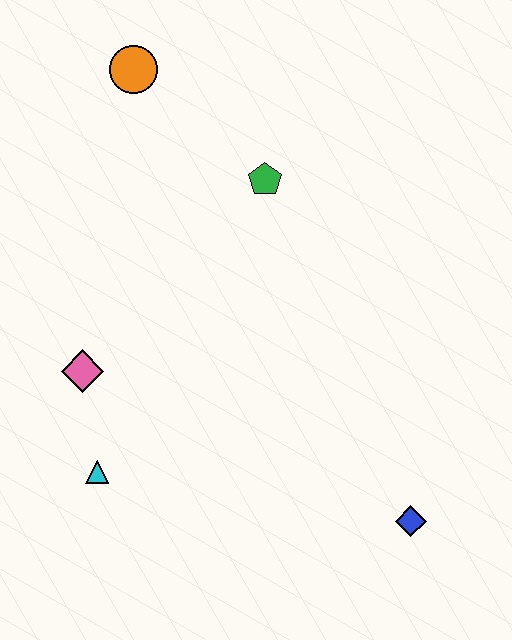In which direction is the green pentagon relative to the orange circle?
The green pentagon is to the right of the orange circle.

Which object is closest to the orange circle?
The green pentagon is closest to the orange circle.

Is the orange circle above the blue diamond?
Yes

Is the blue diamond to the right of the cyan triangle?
Yes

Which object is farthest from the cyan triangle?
The orange circle is farthest from the cyan triangle.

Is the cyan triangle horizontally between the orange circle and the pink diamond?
Yes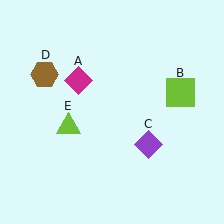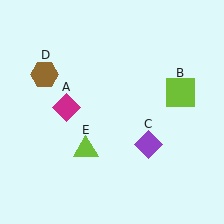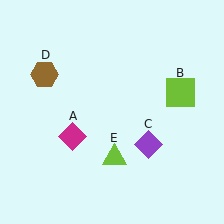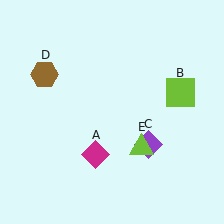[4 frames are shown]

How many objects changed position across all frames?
2 objects changed position: magenta diamond (object A), lime triangle (object E).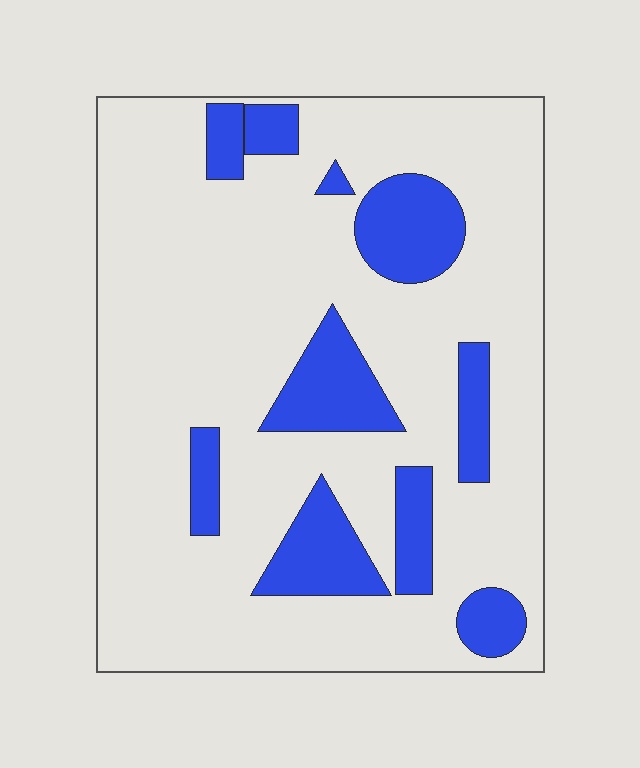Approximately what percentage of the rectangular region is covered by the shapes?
Approximately 20%.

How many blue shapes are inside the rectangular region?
10.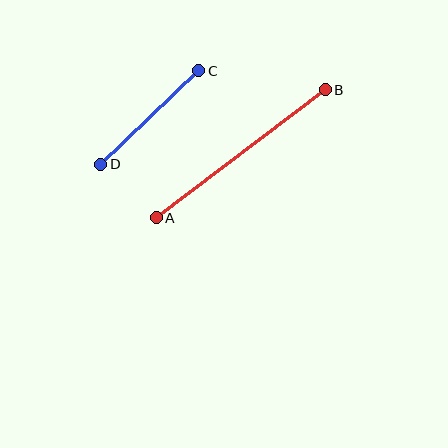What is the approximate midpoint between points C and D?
The midpoint is at approximately (150, 117) pixels.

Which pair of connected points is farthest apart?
Points A and B are farthest apart.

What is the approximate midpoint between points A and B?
The midpoint is at approximately (241, 154) pixels.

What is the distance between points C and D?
The distance is approximately 135 pixels.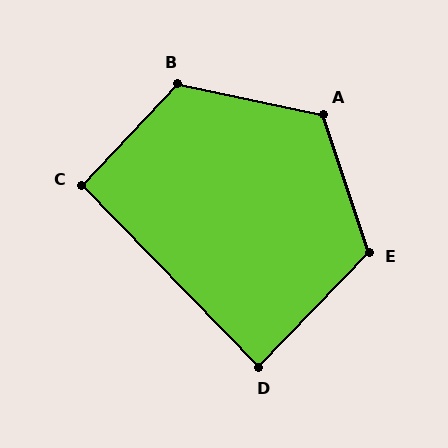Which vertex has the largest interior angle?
B, at approximately 121 degrees.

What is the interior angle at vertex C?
Approximately 93 degrees (approximately right).